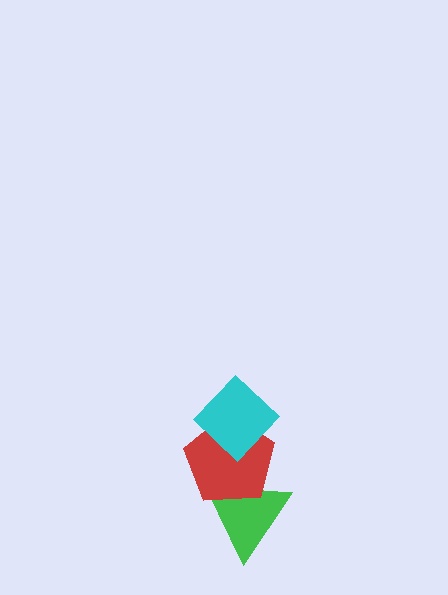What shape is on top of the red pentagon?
The cyan diamond is on top of the red pentagon.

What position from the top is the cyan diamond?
The cyan diamond is 1st from the top.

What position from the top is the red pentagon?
The red pentagon is 2nd from the top.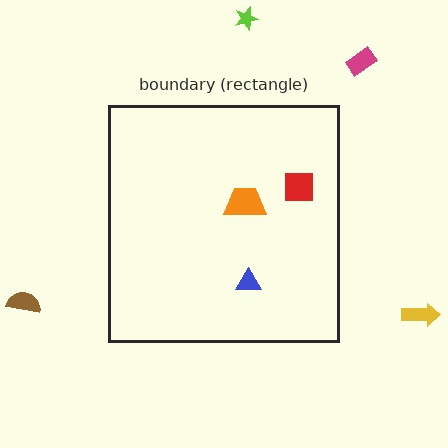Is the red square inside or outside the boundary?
Inside.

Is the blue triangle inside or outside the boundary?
Inside.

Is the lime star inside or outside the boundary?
Outside.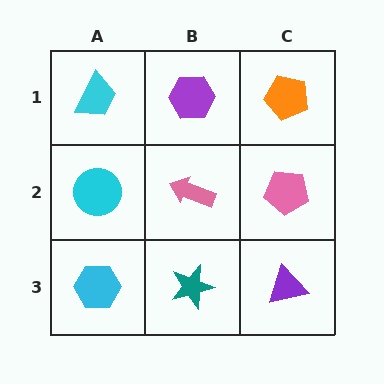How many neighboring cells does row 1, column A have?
2.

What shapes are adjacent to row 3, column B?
A pink arrow (row 2, column B), a cyan hexagon (row 3, column A), a purple triangle (row 3, column C).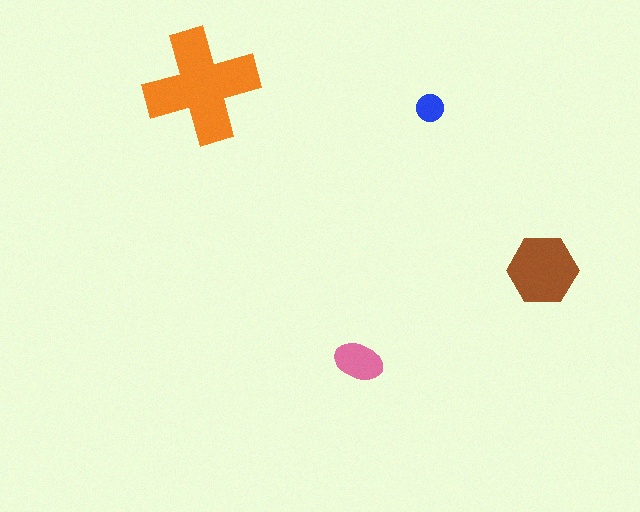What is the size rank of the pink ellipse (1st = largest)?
3rd.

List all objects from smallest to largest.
The blue circle, the pink ellipse, the brown hexagon, the orange cross.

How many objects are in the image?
There are 4 objects in the image.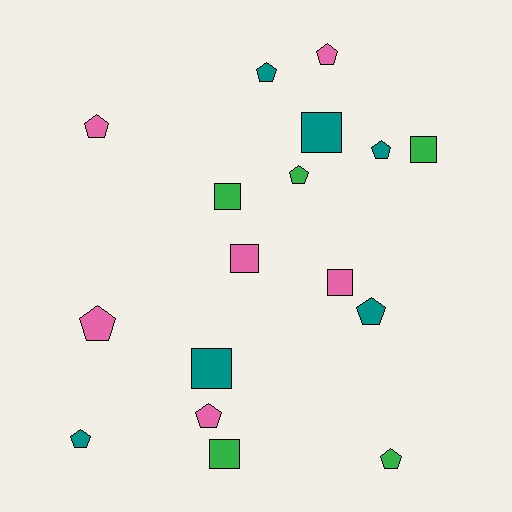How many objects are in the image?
There are 17 objects.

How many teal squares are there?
There are 2 teal squares.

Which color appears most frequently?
Pink, with 6 objects.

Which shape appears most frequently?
Pentagon, with 10 objects.